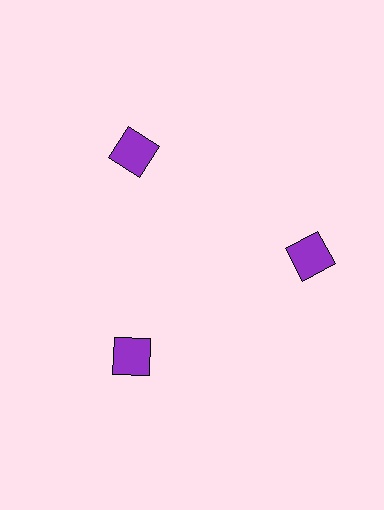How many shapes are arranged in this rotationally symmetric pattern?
There are 3 shapes, arranged in 3 groups of 1.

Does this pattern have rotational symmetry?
Yes, this pattern has 3-fold rotational symmetry. It looks the same after rotating 120 degrees around the center.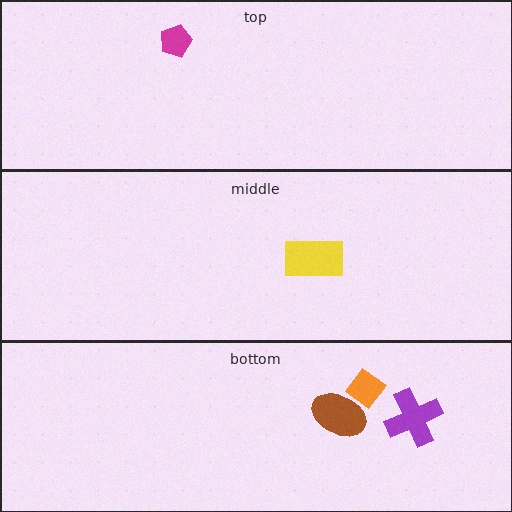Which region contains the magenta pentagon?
The top region.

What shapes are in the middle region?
The yellow rectangle.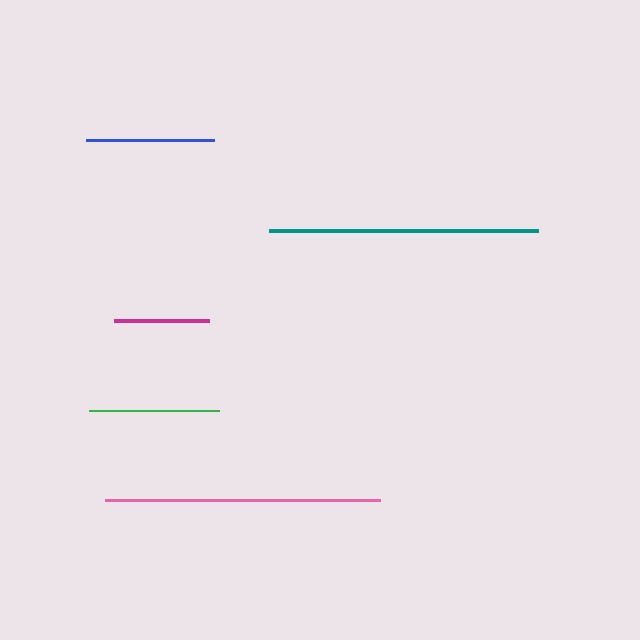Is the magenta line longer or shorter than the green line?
The green line is longer than the magenta line.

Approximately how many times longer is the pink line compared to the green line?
The pink line is approximately 2.1 times the length of the green line.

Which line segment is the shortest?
The magenta line is the shortest at approximately 95 pixels.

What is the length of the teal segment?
The teal segment is approximately 269 pixels long.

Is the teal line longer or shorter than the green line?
The teal line is longer than the green line.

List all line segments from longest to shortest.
From longest to shortest: pink, teal, green, blue, magenta.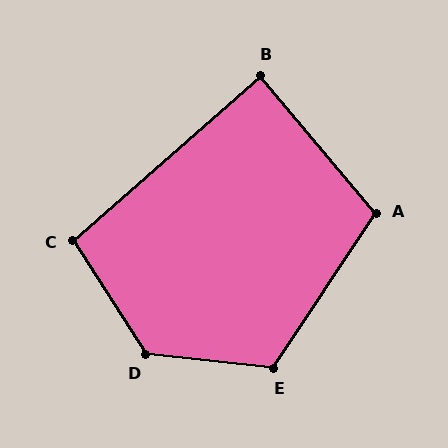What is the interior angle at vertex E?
Approximately 118 degrees (obtuse).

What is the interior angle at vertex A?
Approximately 106 degrees (obtuse).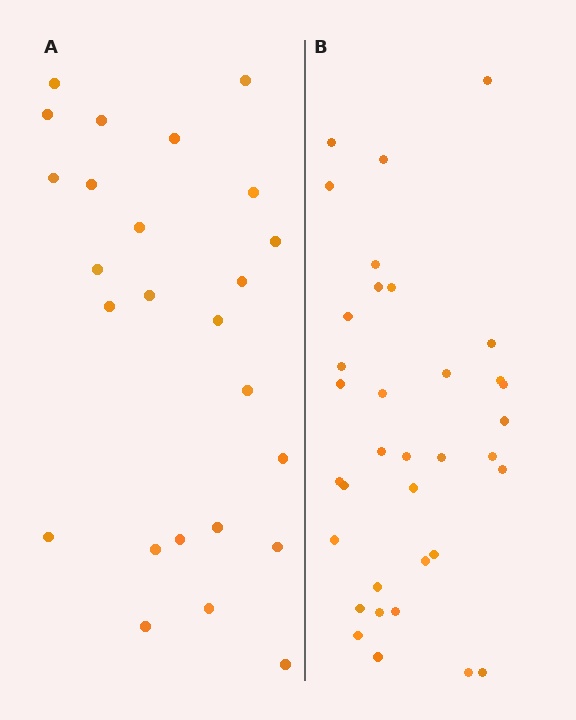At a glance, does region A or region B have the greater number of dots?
Region B (the right region) has more dots.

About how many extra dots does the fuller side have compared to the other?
Region B has roughly 10 or so more dots than region A.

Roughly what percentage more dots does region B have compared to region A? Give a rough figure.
About 40% more.